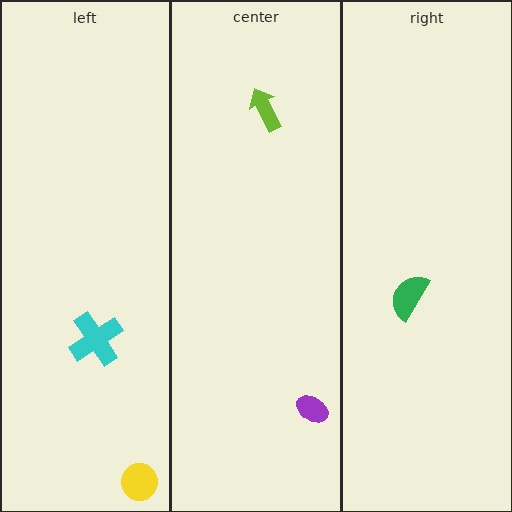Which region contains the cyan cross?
The left region.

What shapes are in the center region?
The purple ellipse, the lime arrow.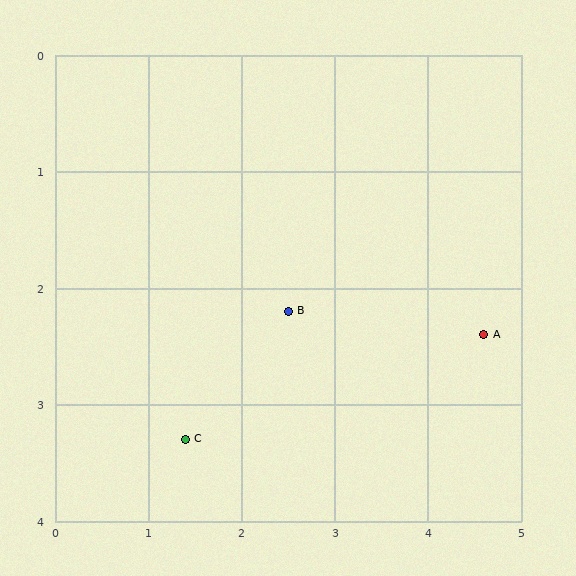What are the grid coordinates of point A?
Point A is at approximately (4.6, 2.4).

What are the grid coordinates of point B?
Point B is at approximately (2.5, 2.2).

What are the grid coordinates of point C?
Point C is at approximately (1.4, 3.3).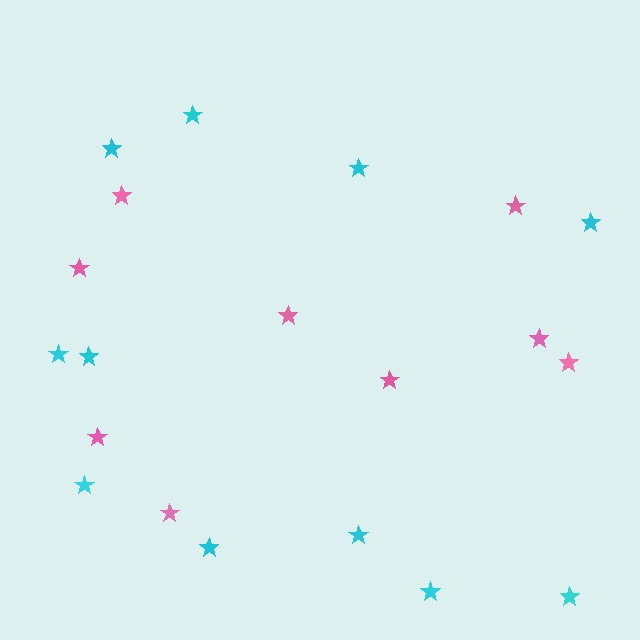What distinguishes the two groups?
There are 2 groups: one group of cyan stars (11) and one group of pink stars (9).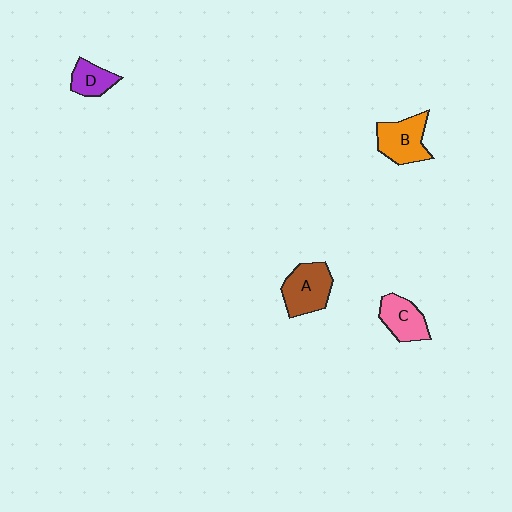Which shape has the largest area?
Shape A (brown).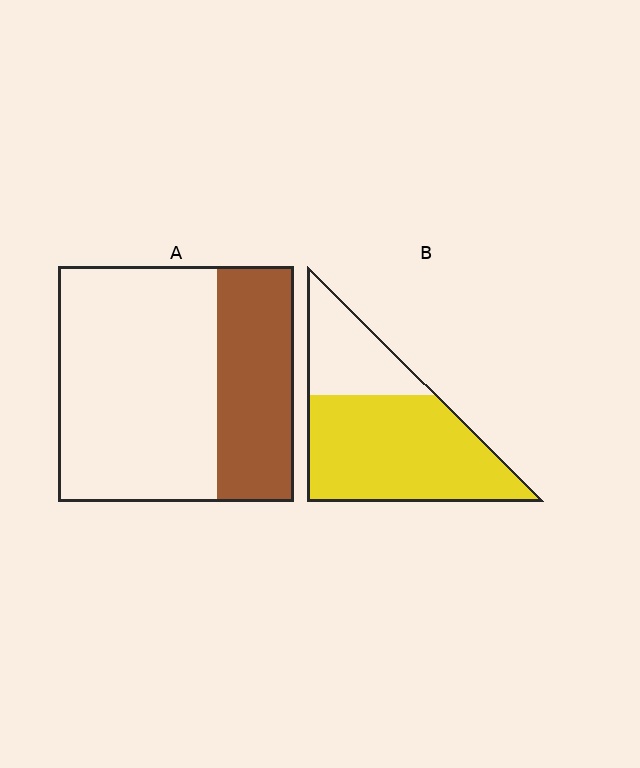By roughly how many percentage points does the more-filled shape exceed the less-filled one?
By roughly 35 percentage points (B over A).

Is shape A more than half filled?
No.